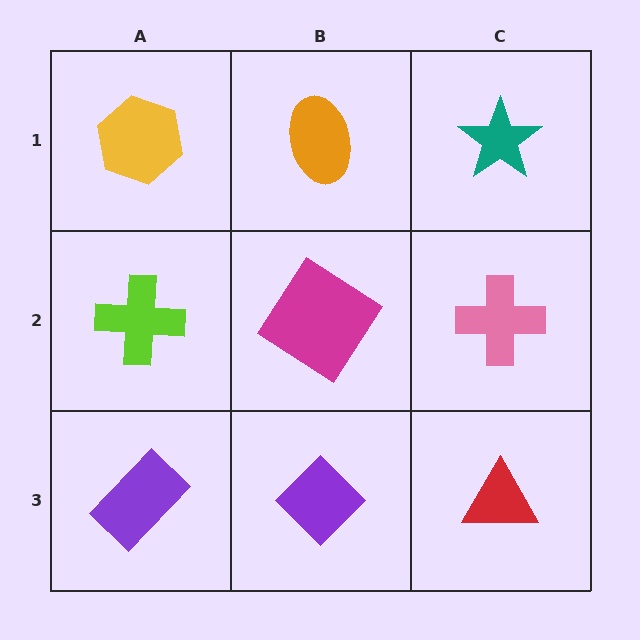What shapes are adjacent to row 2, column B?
An orange ellipse (row 1, column B), a purple diamond (row 3, column B), a lime cross (row 2, column A), a pink cross (row 2, column C).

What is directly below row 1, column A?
A lime cross.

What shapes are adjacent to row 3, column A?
A lime cross (row 2, column A), a purple diamond (row 3, column B).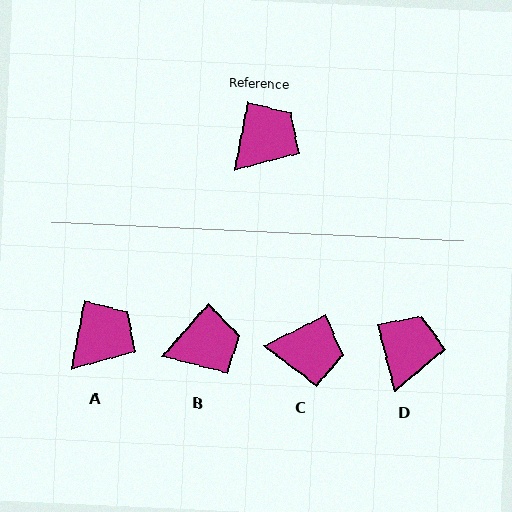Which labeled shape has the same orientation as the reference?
A.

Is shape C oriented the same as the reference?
No, it is off by about 53 degrees.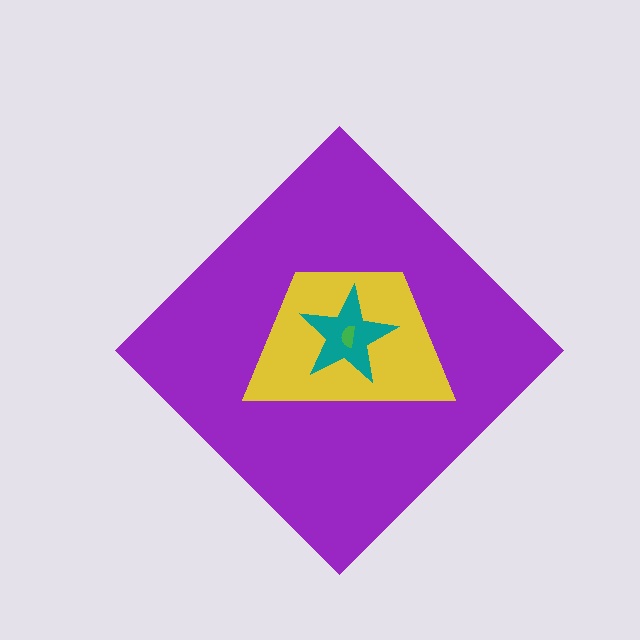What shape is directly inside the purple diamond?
The yellow trapezoid.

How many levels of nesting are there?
4.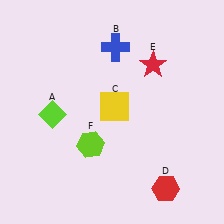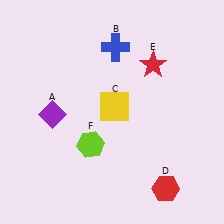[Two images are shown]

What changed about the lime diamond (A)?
In Image 1, A is lime. In Image 2, it changed to purple.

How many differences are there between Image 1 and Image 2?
There is 1 difference between the two images.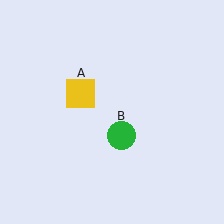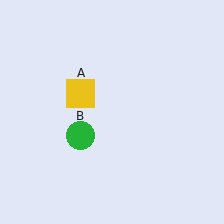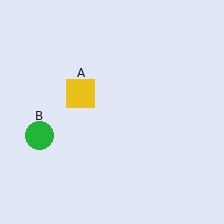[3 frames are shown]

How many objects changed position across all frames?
1 object changed position: green circle (object B).